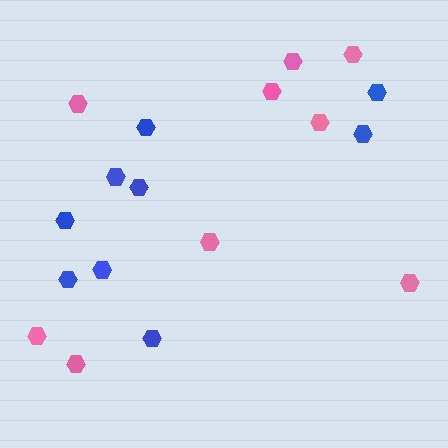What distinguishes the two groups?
There are 2 groups: one group of blue hexagons (9) and one group of pink hexagons (9).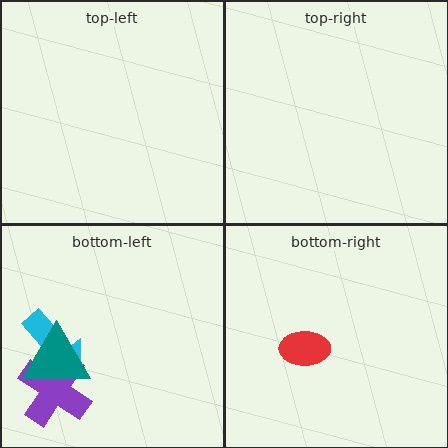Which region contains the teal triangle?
The bottom-left region.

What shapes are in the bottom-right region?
The red ellipse.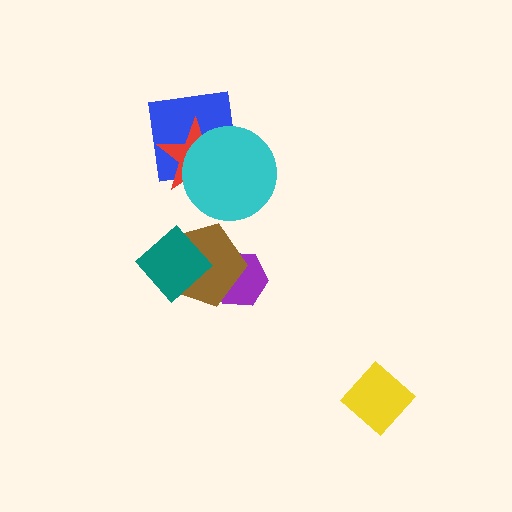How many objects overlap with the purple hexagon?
1 object overlaps with the purple hexagon.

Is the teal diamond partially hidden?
No, no other shape covers it.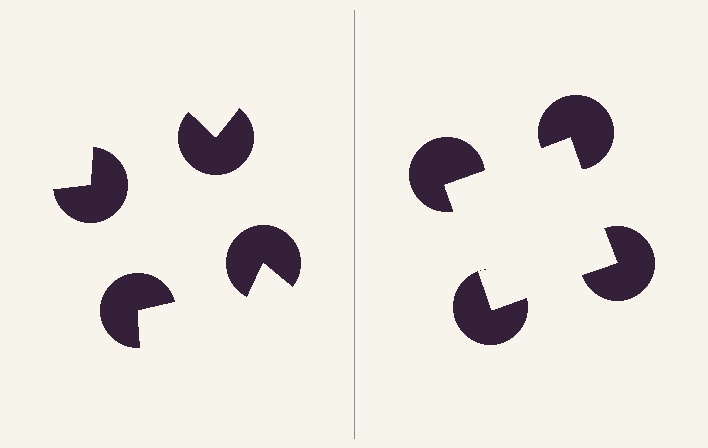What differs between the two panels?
The pac-man discs are positioned identically on both sides; only the wedge orientations differ. On the right they align to a square; on the left they are misaligned.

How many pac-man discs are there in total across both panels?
8 — 4 on each side.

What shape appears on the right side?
An illusory square.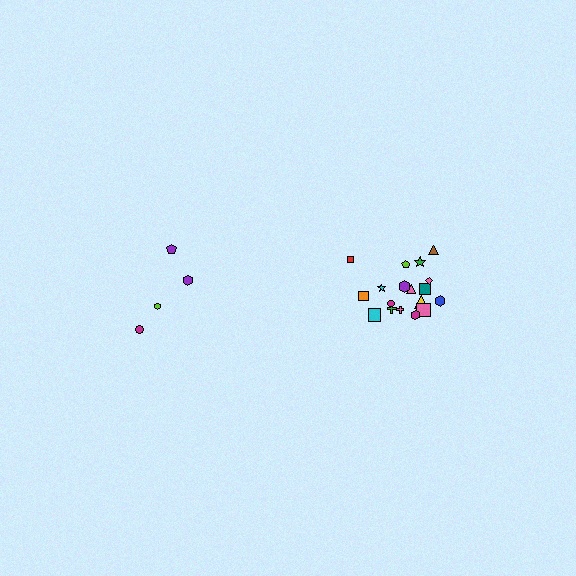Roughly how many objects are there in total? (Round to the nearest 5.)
Roughly 20 objects in total.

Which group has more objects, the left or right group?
The right group.